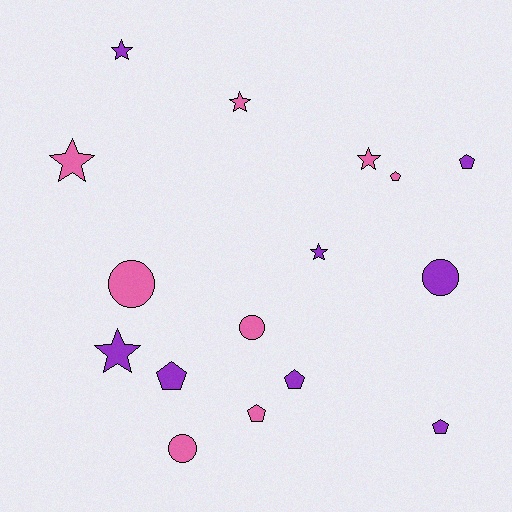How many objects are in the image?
There are 16 objects.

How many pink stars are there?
There are 3 pink stars.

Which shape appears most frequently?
Pentagon, with 6 objects.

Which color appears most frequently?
Purple, with 8 objects.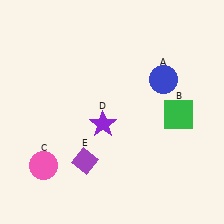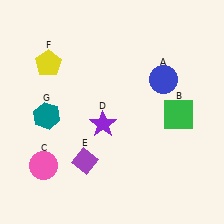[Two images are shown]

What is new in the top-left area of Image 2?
A yellow pentagon (F) was added in the top-left area of Image 2.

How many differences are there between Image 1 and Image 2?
There are 2 differences between the two images.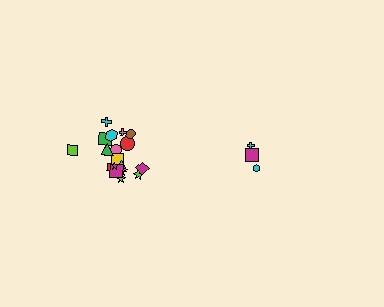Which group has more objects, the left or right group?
The left group.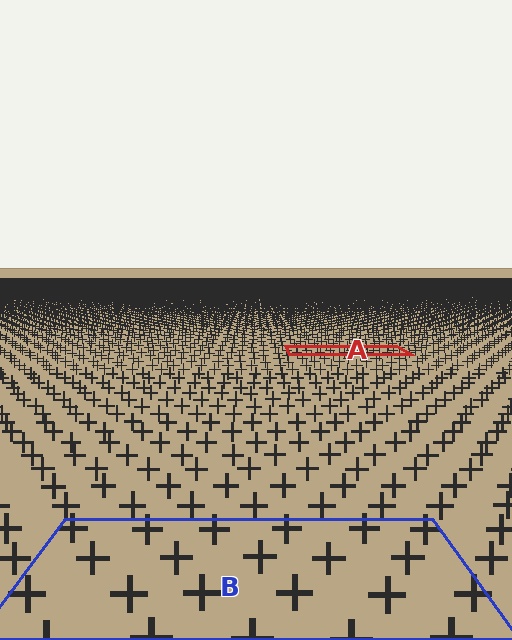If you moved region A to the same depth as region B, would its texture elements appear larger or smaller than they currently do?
They would appear larger. At a closer depth, the same texture elements are projected at a bigger on-screen size.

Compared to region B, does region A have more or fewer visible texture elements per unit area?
Region A has more texture elements per unit area — they are packed more densely because it is farther away.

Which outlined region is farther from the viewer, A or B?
Region A is farther from the viewer — the texture elements inside it appear smaller and more densely packed.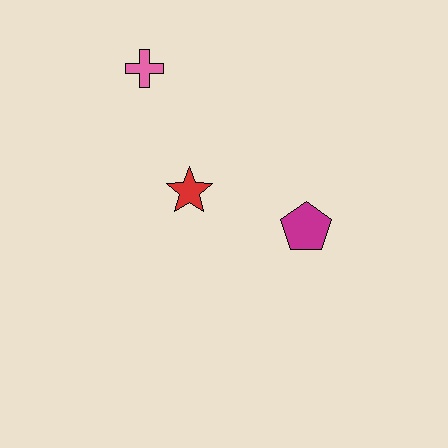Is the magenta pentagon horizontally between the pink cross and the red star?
No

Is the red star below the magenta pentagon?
No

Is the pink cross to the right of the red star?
No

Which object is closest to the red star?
The magenta pentagon is closest to the red star.